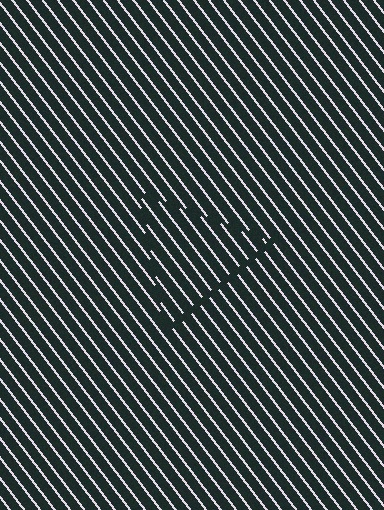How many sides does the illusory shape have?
3 sides — the line-ends trace a triangle.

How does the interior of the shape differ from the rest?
The interior of the shape contains the same grating, shifted by half a period — the contour is defined by the phase discontinuity where line-ends from the inner and outer gratings abut.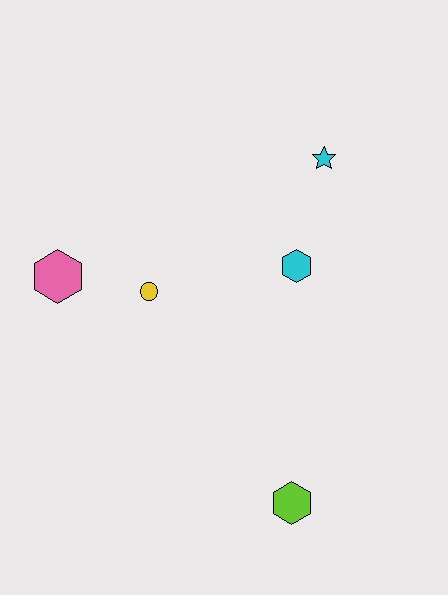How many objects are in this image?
There are 5 objects.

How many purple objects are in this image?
There are no purple objects.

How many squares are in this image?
There are no squares.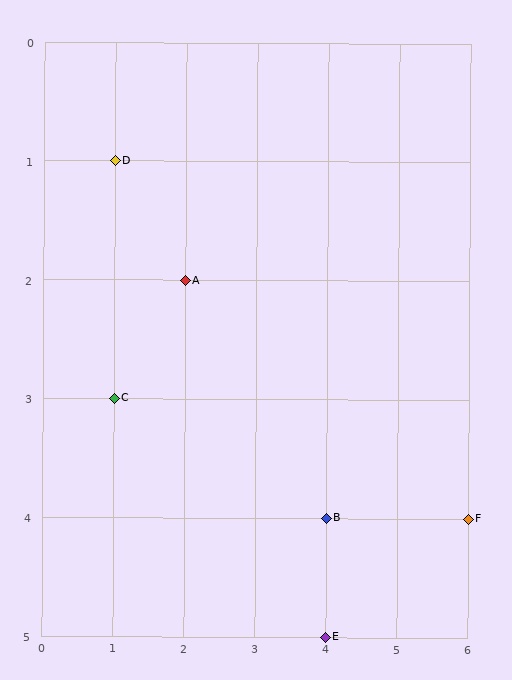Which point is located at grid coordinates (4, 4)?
Point B is at (4, 4).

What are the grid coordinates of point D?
Point D is at grid coordinates (1, 1).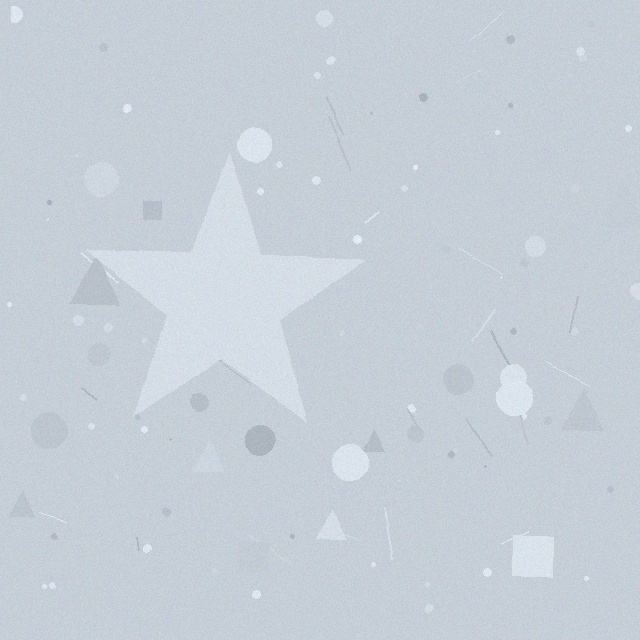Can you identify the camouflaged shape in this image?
The camouflaged shape is a star.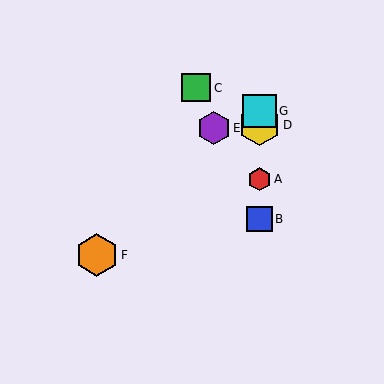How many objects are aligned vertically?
4 objects (A, B, D, G) are aligned vertically.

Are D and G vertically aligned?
Yes, both are at x≈260.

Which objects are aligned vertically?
Objects A, B, D, G are aligned vertically.